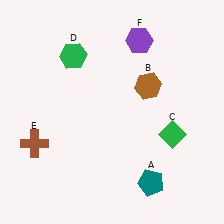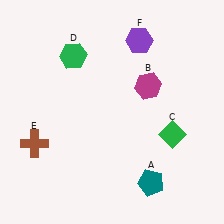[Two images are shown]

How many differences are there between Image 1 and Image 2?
There is 1 difference between the two images.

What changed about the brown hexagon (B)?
In Image 1, B is brown. In Image 2, it changed to magenta.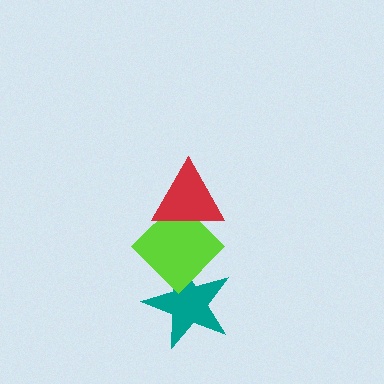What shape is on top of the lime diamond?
The red triangle is on top of the lime diamond.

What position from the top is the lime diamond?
The lime diamond is 2nd from the top.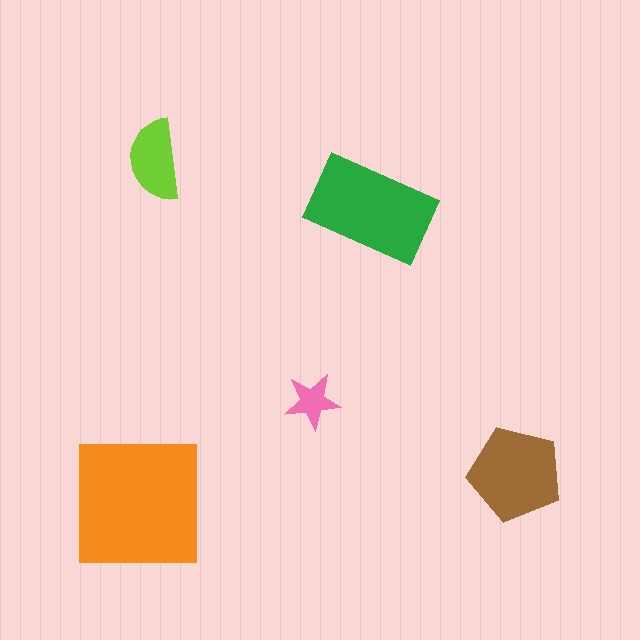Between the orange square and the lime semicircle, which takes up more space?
The orange square.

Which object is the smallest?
The pink star.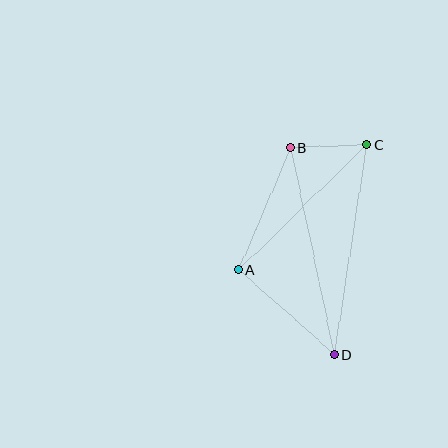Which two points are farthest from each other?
Points C and D are farthest from each other.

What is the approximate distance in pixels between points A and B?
The distance between A and B is approximately 132 pixels.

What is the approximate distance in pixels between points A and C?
The distance between A and C is approximately 179 pixels.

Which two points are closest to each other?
Points B and C are closest to each other.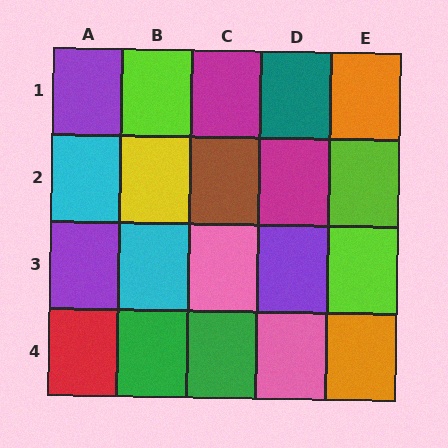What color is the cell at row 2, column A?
Cyan.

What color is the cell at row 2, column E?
Lime.